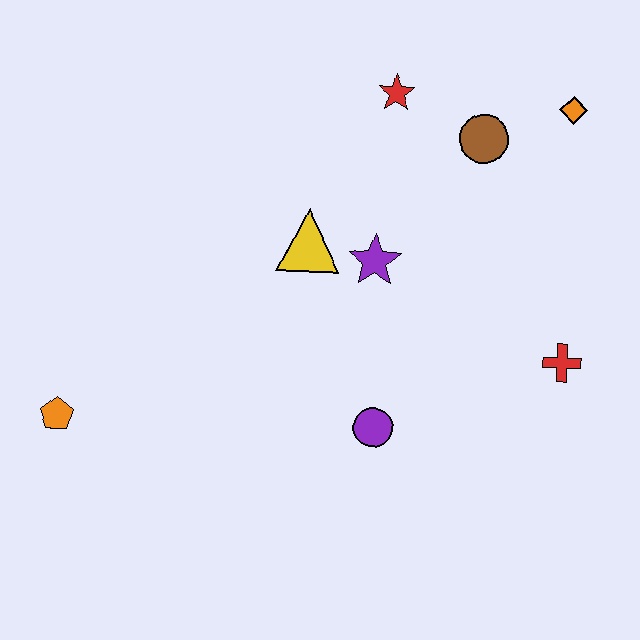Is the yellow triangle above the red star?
No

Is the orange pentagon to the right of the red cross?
No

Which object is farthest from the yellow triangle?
The orange pentagon is farthest from the yellow triangle.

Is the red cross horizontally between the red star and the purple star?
No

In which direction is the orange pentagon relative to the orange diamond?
The orange pentagon is to the left of the orange diamond.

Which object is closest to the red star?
The brown circle is closest to the red star.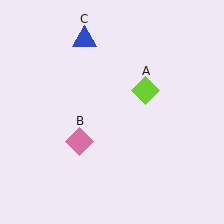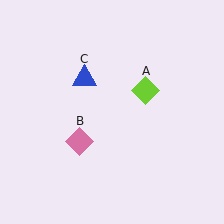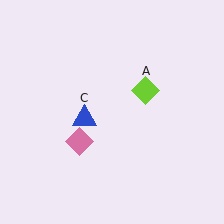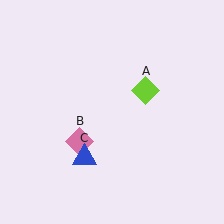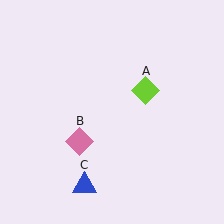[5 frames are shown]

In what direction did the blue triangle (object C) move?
The blue triangle (object C) moved down.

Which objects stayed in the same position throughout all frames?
Lime diamond (object A) and pink diamond (object B) remained stationary.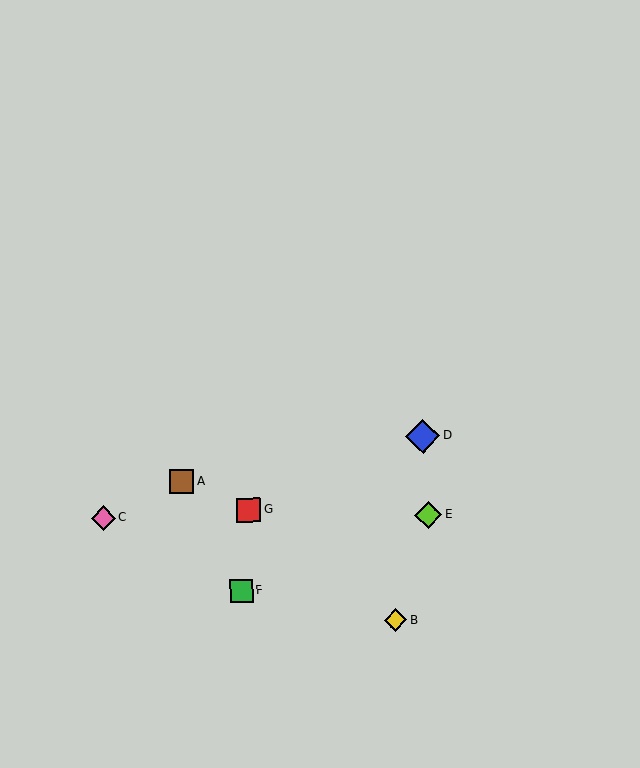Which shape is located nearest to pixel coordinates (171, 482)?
The brown square (labeled A) at (182, 481) is nearest to that location.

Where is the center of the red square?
The center of the red square is at (249, 510).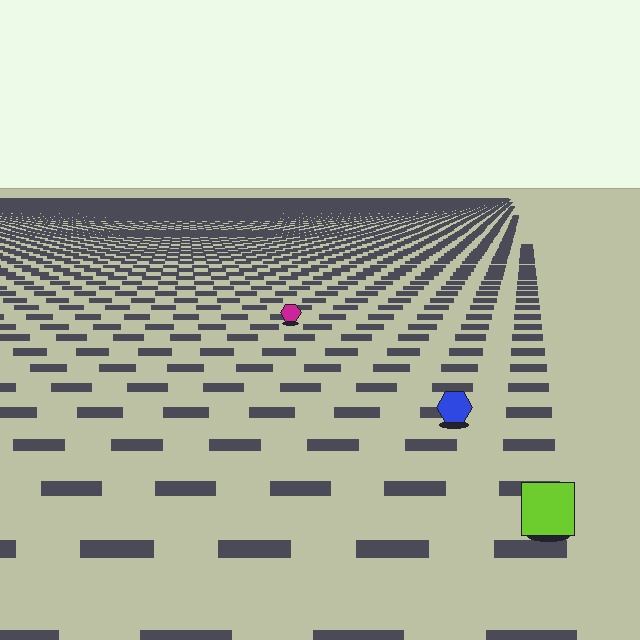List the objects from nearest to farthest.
From nearest to farthest: the lime square, the blue hexagon, the magenta hexagon.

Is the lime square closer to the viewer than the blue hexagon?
Yes. The lime square is closer — you can tell from the texture gradient: the ground texture is coarser near it.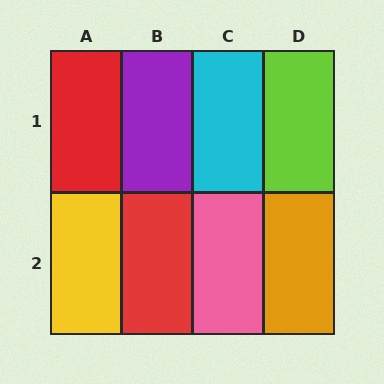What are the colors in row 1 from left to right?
Red, purple, cyan, lime.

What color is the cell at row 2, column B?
Red.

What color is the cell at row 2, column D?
Orange.